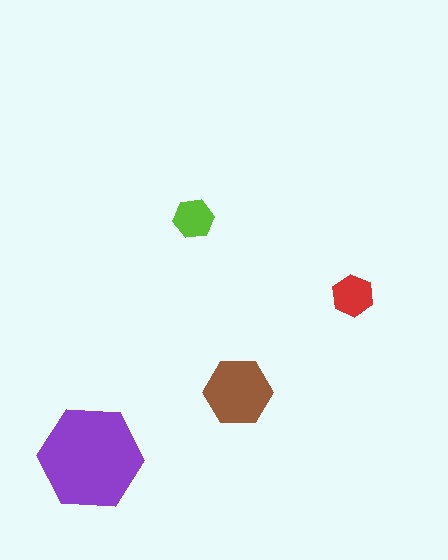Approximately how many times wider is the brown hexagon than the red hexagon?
About 1.5 times wider.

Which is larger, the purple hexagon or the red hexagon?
The purple one.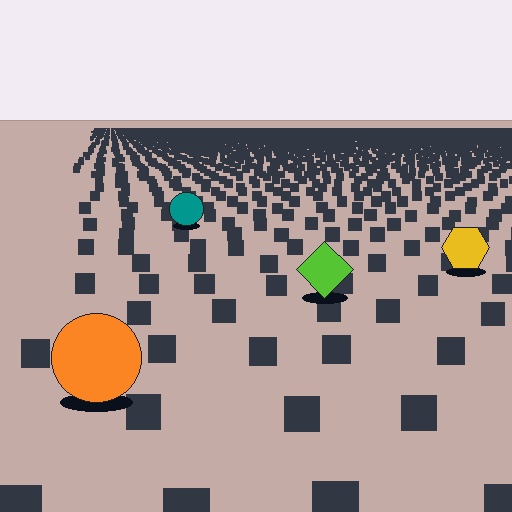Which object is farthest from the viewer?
The teal circle is farthest from the viewer. It appears smaller and the ground texture around it is denser.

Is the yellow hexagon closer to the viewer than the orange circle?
No. The orange circle is closer — you can tell from the texture gradient: the ground texture is coarser near it.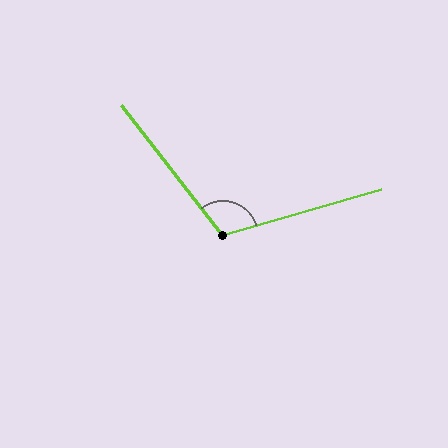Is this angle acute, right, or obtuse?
It is obtuse.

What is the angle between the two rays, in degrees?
Approximately 112 degrees.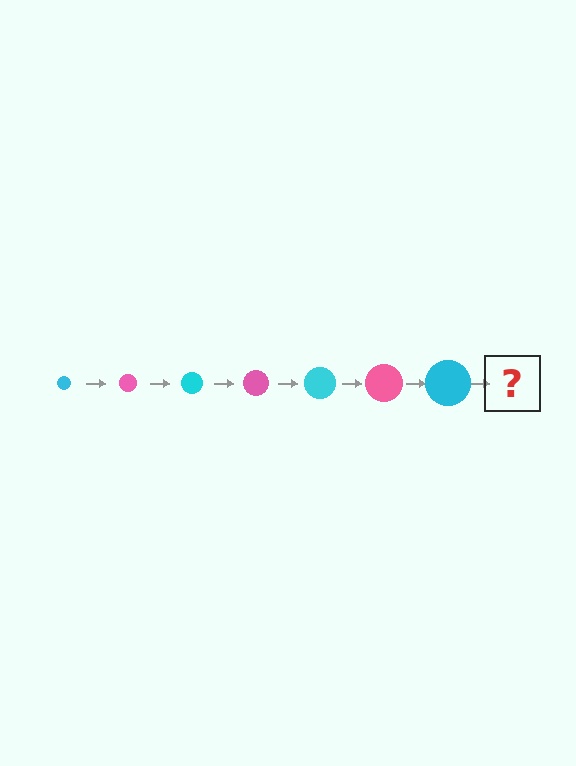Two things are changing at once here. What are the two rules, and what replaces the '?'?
The two rules are that the circle grows larger each step and the color cycles through cyan and pink. The '?' should be a pink circle, larger than the previous one.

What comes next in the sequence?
The next element should be a pink circle, larger than the previous one.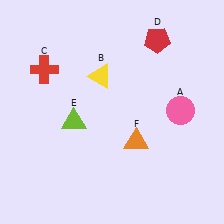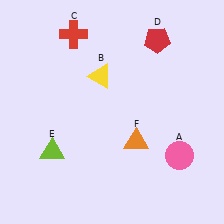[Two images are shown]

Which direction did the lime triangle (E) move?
The lime triangle (E) moved down.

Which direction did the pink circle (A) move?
The pink circle (A) moved down.